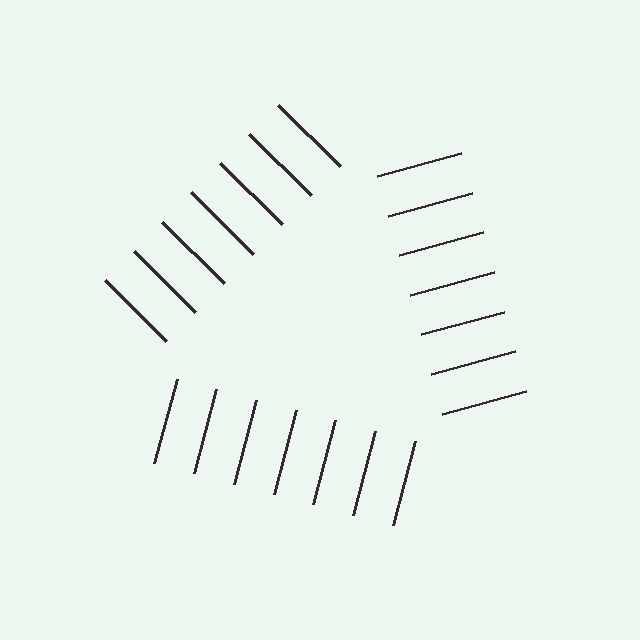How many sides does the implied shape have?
3 sides — the line-ends trace a triangle.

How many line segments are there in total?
21 — 7 along each of the 3 edges.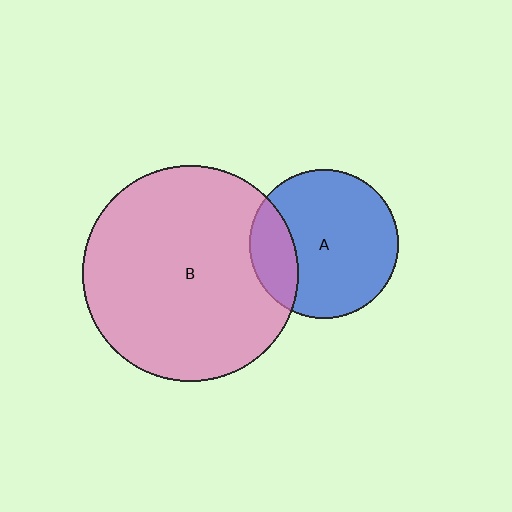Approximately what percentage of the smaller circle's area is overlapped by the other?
Approximately 20%.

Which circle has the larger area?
Circle B (pink).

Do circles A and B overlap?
Yes.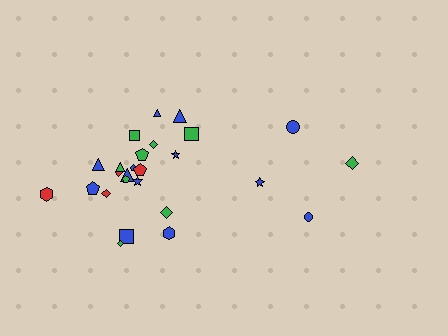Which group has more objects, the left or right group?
The left group.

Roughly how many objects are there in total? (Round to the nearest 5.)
Roughly 25 objects in total.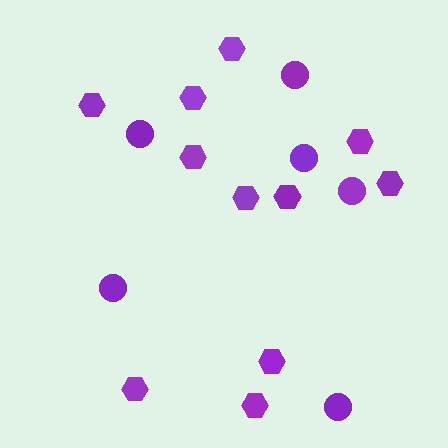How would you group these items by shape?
There are 2 groups: one group of hexagons (11) and one group of circles (6).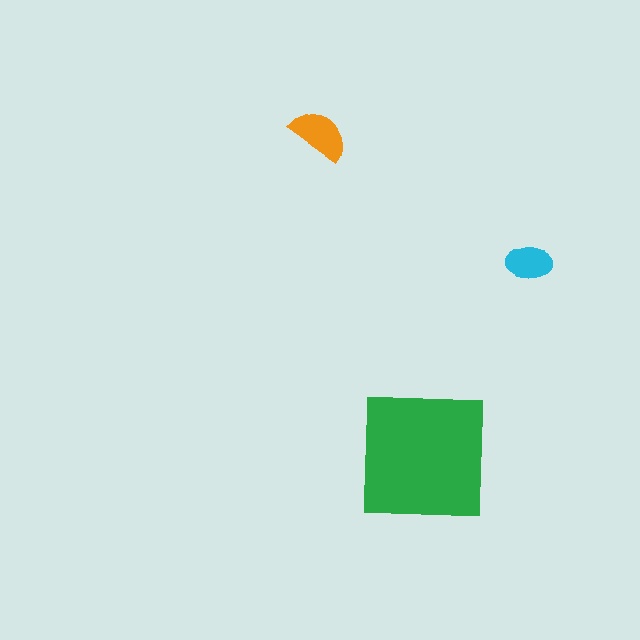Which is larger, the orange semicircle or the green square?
The green square.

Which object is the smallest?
The cyan ellipse.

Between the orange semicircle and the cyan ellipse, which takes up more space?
The orange semicircle.